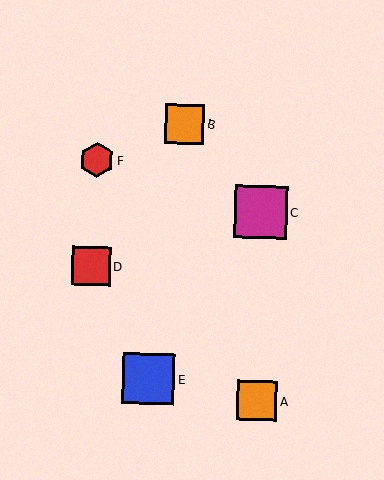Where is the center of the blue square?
The center of the blue square is at (149, 379).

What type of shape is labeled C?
Shape C is a magenta square.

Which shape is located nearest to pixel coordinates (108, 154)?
The red hexagon (labeled F) at (97, 160) is nearest to that location.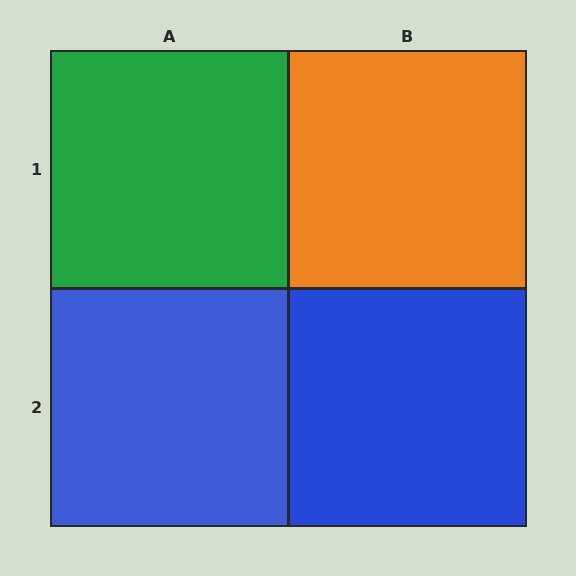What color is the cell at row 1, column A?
Green.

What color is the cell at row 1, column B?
Orange.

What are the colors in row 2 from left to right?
Blue, blue.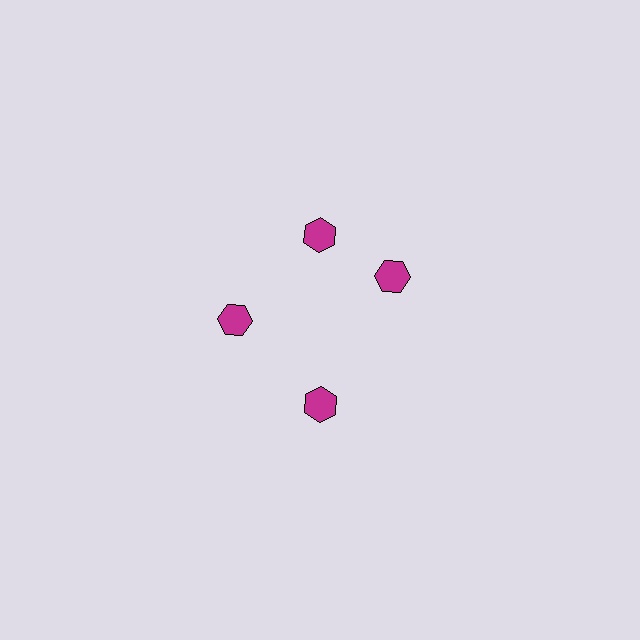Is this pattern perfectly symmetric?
No. The 4 magenta hexagons are arranged in a ring, but one element near the 3 o'clock position is rotated out of alignment along the ring, breaking the 4-fold rotational symmetry.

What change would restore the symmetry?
The symmetry would be restored by rotating it back into even spacing with its neighbors so that all 4 hexagons sit at equal angles and equal distance from the center.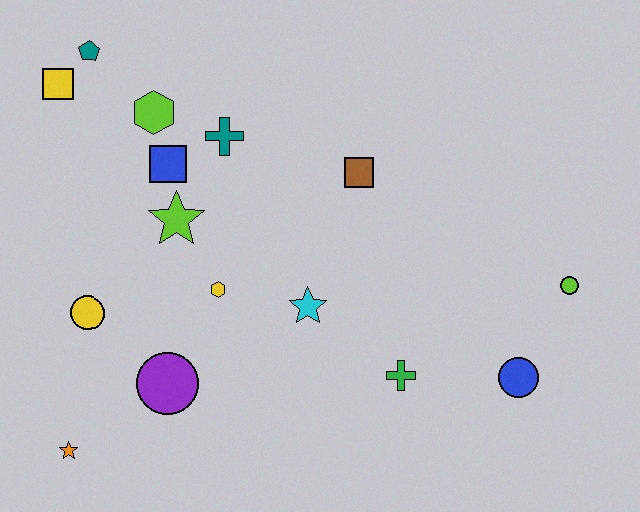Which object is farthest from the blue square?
The lime circle is farthest from the blue square.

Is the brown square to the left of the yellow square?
No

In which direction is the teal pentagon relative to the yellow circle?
The teal pentagon is above the yellow circle.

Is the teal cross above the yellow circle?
Yes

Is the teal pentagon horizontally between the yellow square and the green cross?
Yes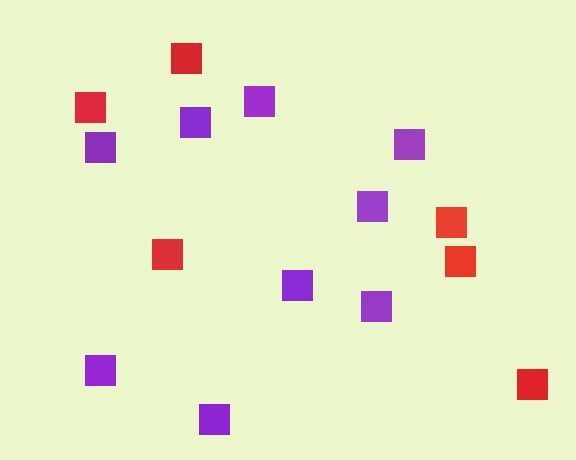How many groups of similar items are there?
There are 2 groups: one group of red squares (6) and one group of purple squares (9).